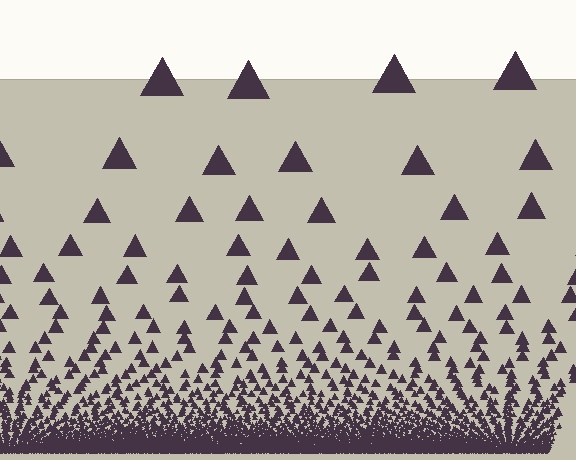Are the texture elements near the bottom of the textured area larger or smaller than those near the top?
Smaller. The gradient is inverted — elements near the bottom are smaller and denser.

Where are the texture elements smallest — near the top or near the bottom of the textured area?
Near the bottom.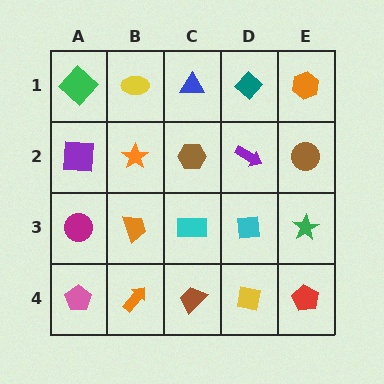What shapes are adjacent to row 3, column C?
A brown hexagon (row 2, column C), a brown trapezoid (row 4, column C), an orange trapezoid (row 3, column B), a cyan square (row 3, column D).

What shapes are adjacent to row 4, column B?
An orange trapezoid (row 3, column B), a pink pentagon (row 4, column A), a brown trapezoid (row 4, column C).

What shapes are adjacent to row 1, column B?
An orange star (row 2, column B), a green diamond (row 1, column A), a blue triangle (row 1, column C).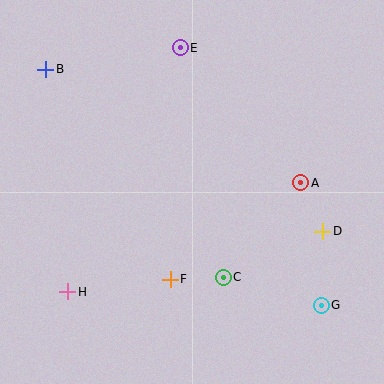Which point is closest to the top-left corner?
Point B is closest to the top-left corner.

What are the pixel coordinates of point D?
Point D is at (323, 232).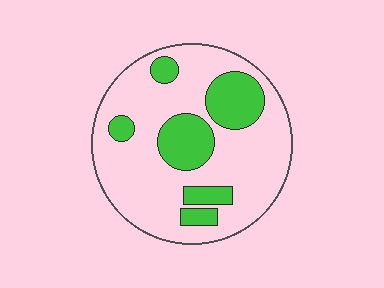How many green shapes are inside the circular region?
6.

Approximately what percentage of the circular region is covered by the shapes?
Approximately 25%.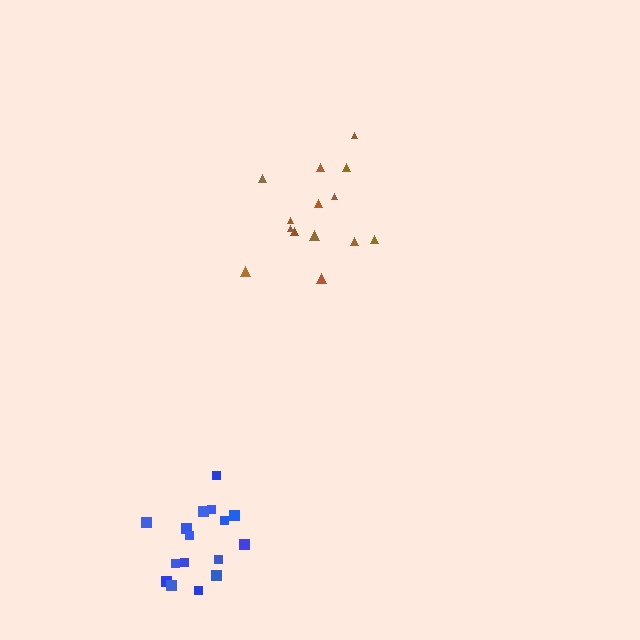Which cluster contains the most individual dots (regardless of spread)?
Blue (16).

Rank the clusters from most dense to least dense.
blue, brown.